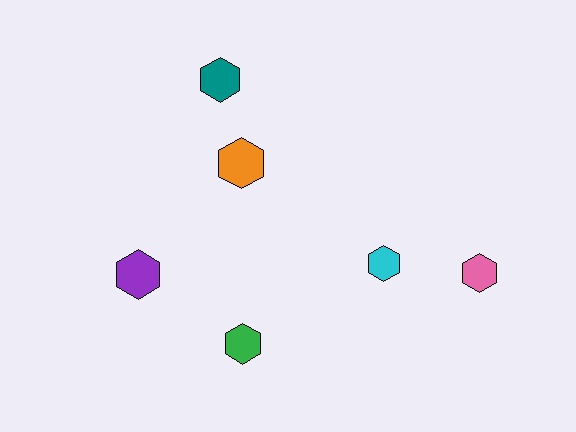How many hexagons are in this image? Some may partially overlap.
There are 6 hexagons.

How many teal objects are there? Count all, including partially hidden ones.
There is 1 teal object.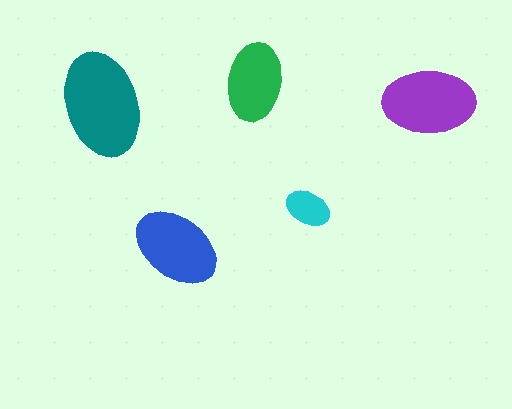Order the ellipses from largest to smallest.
the teal one, the purple one, the blue one, the green one, the cyan one.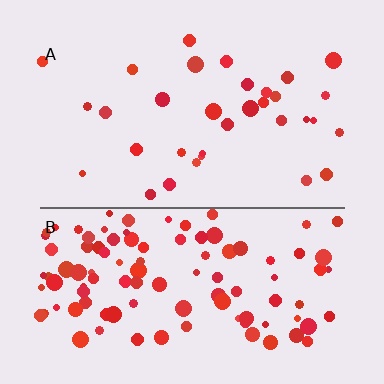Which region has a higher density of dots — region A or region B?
B (the bottom).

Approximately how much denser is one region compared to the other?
Approximately 3.2× — region B over region A.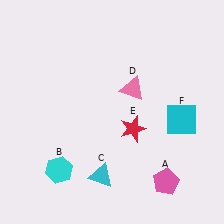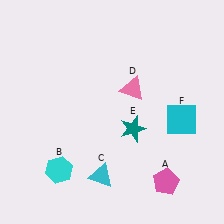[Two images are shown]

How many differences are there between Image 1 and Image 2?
There is 1 difference between the two images.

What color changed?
The star (E) changed from red in Image 1 to teal in Image 2.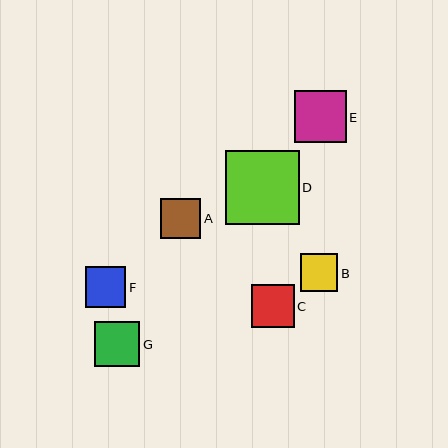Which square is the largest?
Square D is the largest with a size of approximately 74 pixels.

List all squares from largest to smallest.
From largest to smallest: D, E, G, C, F, A, B.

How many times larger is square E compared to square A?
Square E is approximately 1.3 times the size of square A.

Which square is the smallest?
Square B is the smallest with a size of approximately 38 pixels.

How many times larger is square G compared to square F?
Square G is approximately 1.1 times the size of square F.